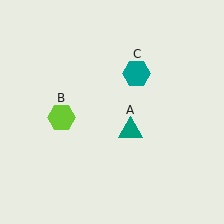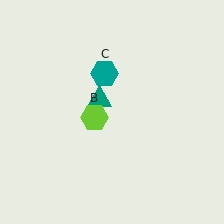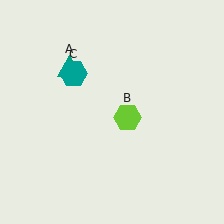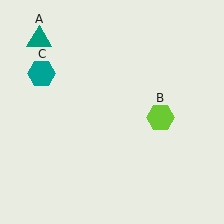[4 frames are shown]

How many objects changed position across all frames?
3 objects changed position: teal triangle (object A), lime hexagon (object B), teal hexagon (object C).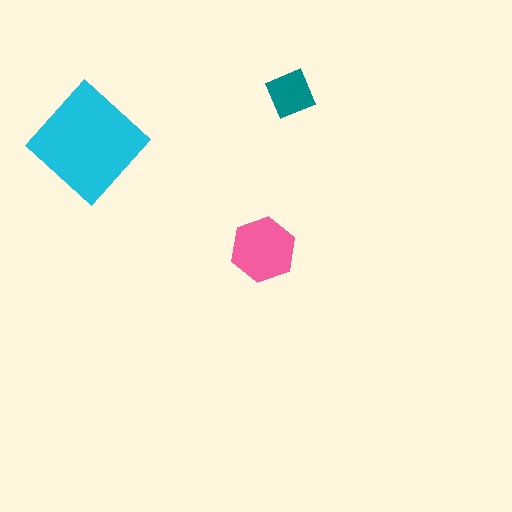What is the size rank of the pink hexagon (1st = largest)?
2nd.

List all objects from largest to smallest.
The cyan diamond, the pink hexagon, the teal diamond.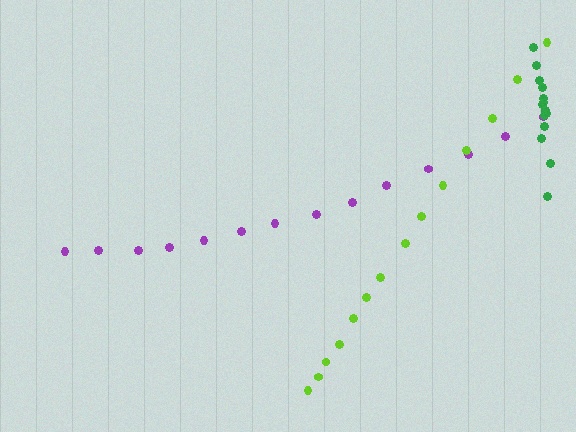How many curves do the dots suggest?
There are 3 distinct paths.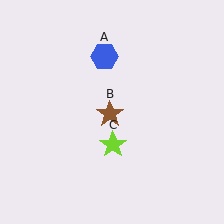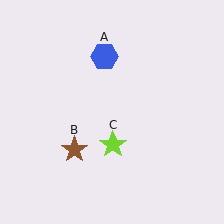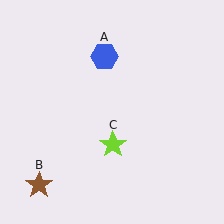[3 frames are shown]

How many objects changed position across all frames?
1 object changed position: brown star (object B).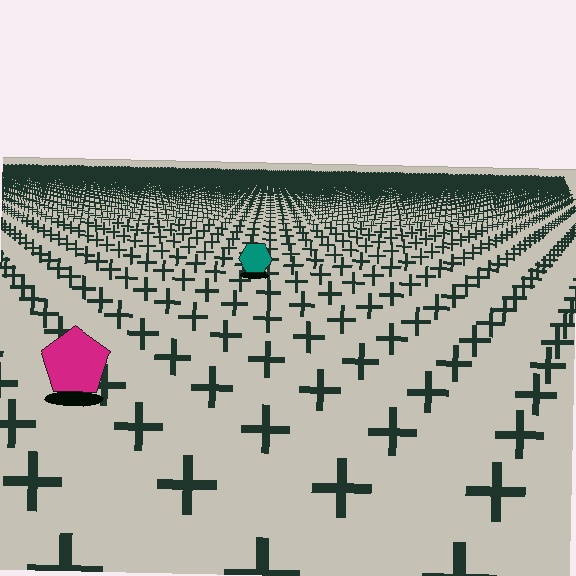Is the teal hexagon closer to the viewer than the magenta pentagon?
No. The magenta pentagon is closer — you can tell from the texture gradient: the ground texture is coarser near it.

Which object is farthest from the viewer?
The teal hexagon is farthest from the viewer. It appears smaller and the ground texture around it is denser.